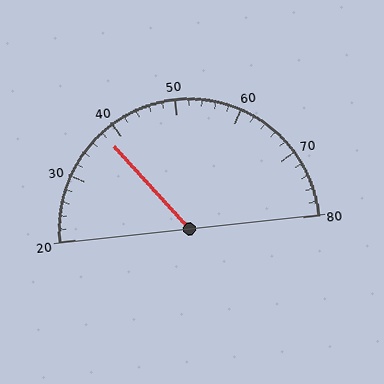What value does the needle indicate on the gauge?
The needle indicates approximately 38.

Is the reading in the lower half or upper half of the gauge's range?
The reading is in the lower half of the range (20 to 80).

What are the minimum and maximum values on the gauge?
The gauge ranges from 20 to 80.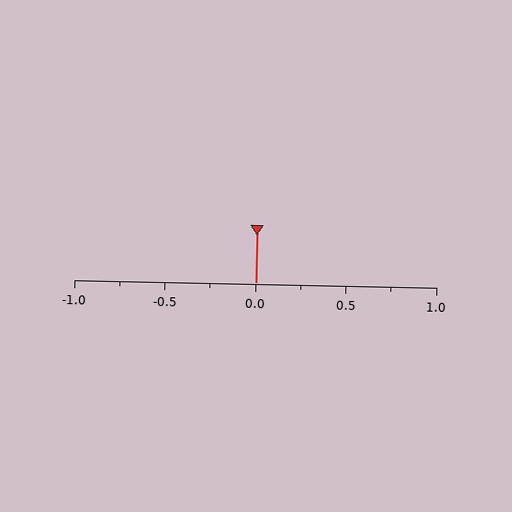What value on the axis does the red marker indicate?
The marker indicates approximately 0.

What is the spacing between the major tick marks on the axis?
The major ticks are spaced 0.5 apart.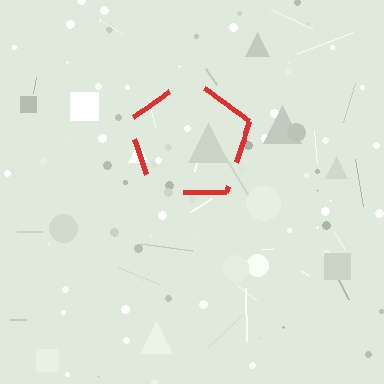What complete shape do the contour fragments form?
The contour fragments form a pentagon.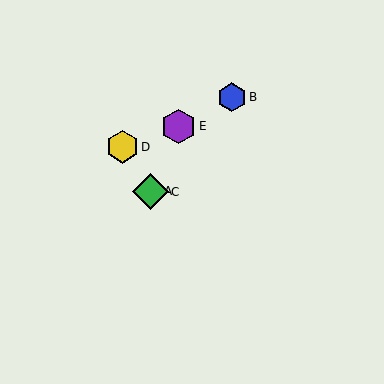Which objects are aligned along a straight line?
Objects A, C, D are aligned along a straight line.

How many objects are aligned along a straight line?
3 objects (A, C, D) are aligned along a straight line.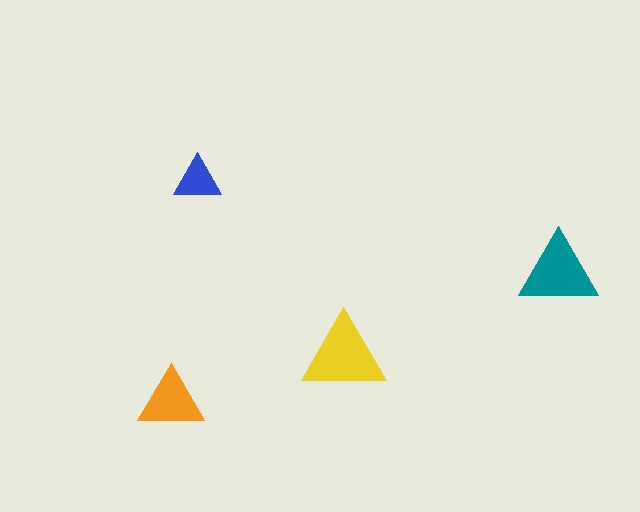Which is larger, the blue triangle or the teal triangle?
The teal one.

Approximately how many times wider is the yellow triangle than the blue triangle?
About 2 times wider.